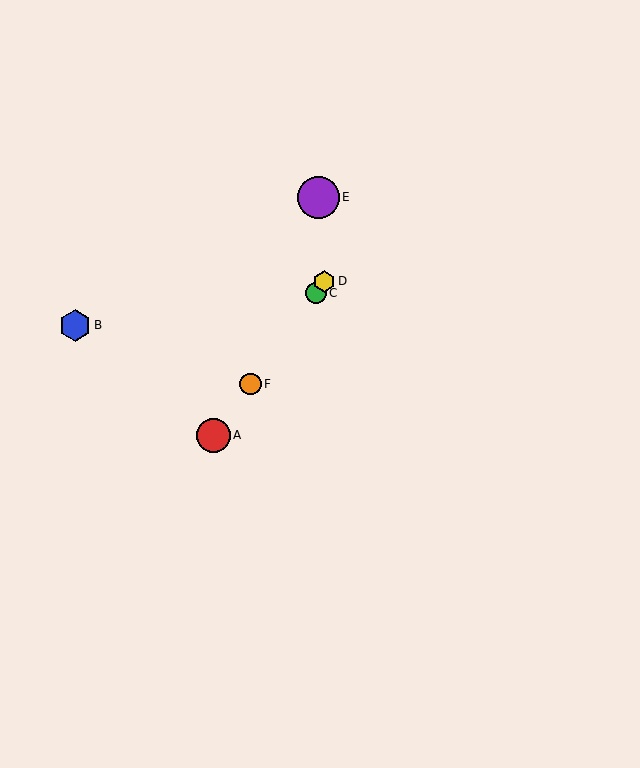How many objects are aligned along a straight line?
4 objects (A, C, D, F) are aligned along a straight line.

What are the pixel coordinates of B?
Object B is at (75, 325).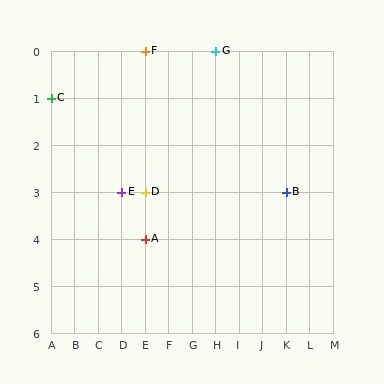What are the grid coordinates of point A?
Point A is at grid coordinates (E, 4).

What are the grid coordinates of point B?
Point B is at grid coordinates (K, 3).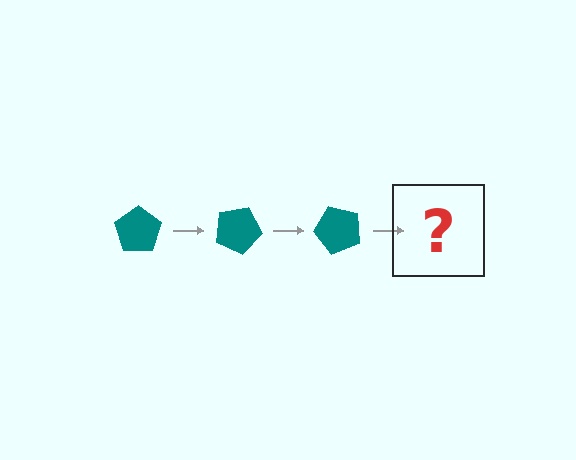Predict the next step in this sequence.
The next step is a teal pentagon rotated 75 degrees.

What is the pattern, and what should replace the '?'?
The pattern is that the pentagon rotates 25 degrees each step. The '?' should be a teal pentagon rotated 75 degrees.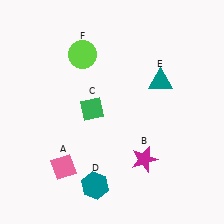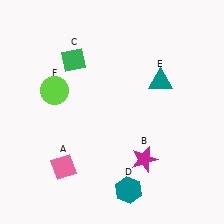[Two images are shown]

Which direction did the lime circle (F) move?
The lime circle (F) moved down.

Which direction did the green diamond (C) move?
The green diamond (C) moved up.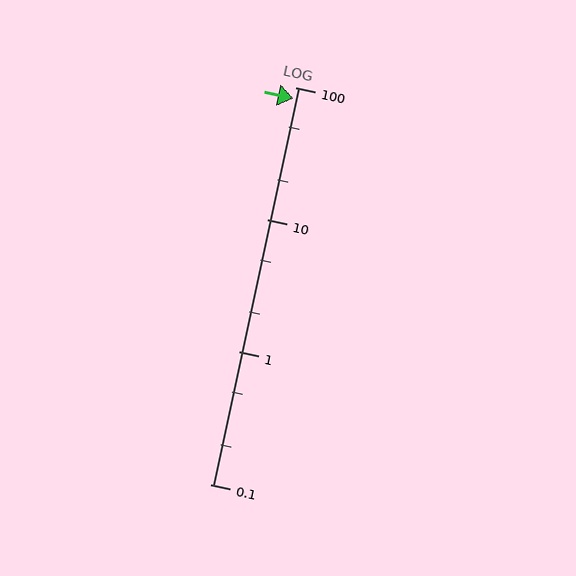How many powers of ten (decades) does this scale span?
The scale spans 3 decades, from 0.1 to 100.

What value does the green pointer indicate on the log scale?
The pointer indicates approximately 82.